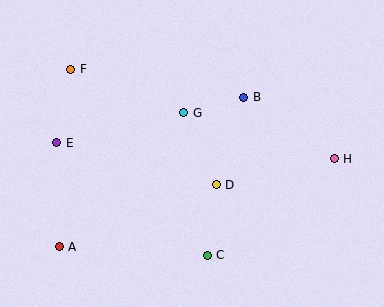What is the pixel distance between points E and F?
The distance between E and F is 75 pixels.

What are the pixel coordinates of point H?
Point H is at (334, 159).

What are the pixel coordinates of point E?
Point E is at (57, 143).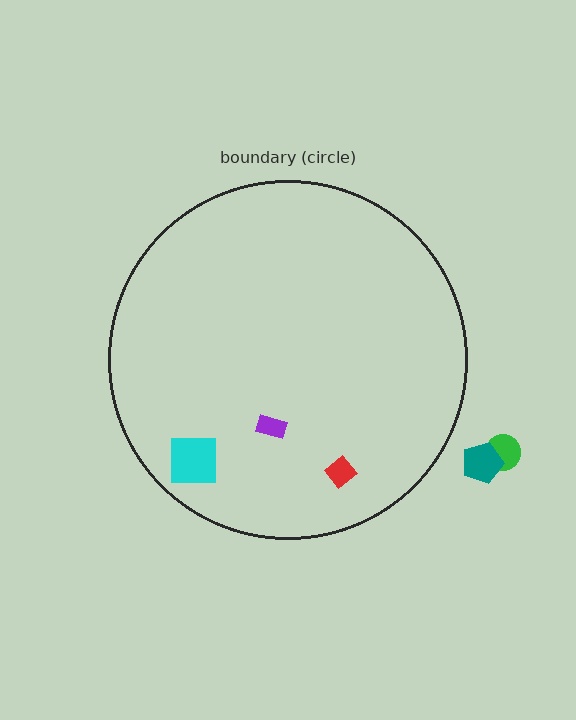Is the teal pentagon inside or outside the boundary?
Outside.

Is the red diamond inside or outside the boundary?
Inside.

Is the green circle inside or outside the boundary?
Outside.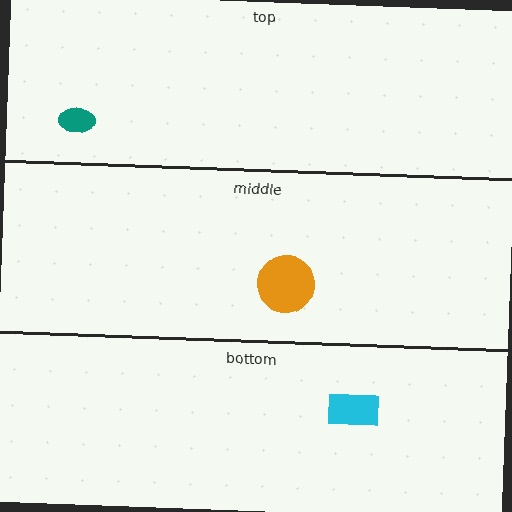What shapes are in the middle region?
The orange circle.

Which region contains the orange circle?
The middle region.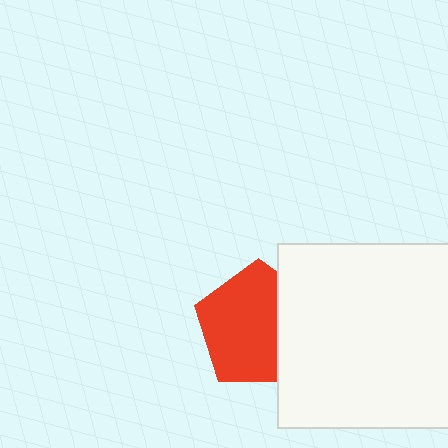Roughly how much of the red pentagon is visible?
Most of it is visible (roughly 70%).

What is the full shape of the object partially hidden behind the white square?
The partially hidden object is a red pentagon.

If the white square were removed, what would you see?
You would see the complete red pentagon.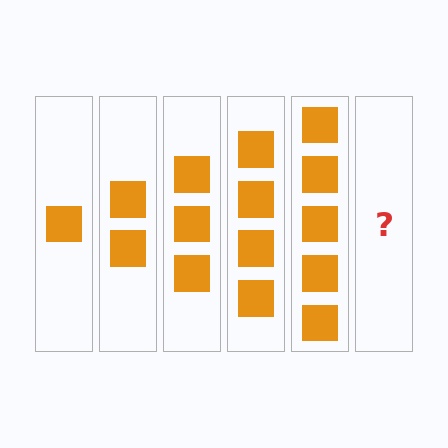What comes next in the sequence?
The next element should be 6 squares.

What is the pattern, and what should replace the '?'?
The pattern is that each step adds one more square. The '?' should be 6 squares.